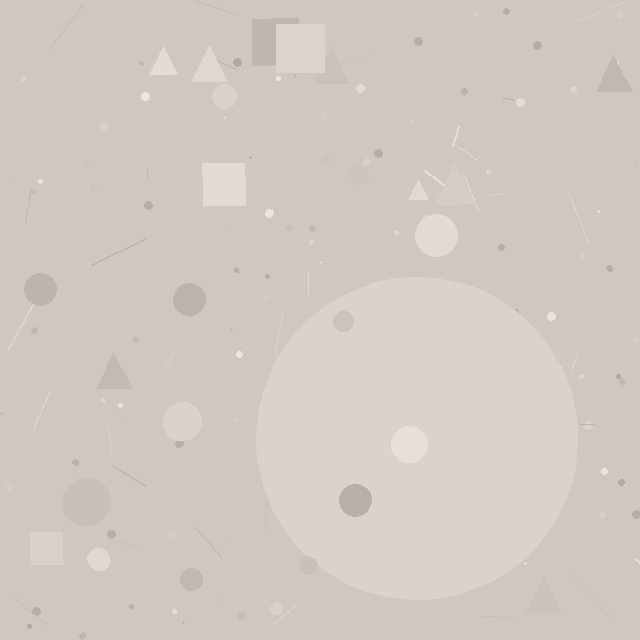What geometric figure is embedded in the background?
A circle is embedded in the background.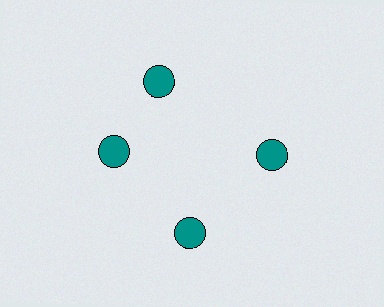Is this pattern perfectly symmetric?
No. The 4 teal circles are arranged in a ring, but one element near the 12 o'clock position is rotated out of alignment along the ring, breaking the 4-fold rotational symmetry.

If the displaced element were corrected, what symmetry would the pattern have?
It would have 4-fold rotational symmetry — the pattern would map onto itself every 90 degrees.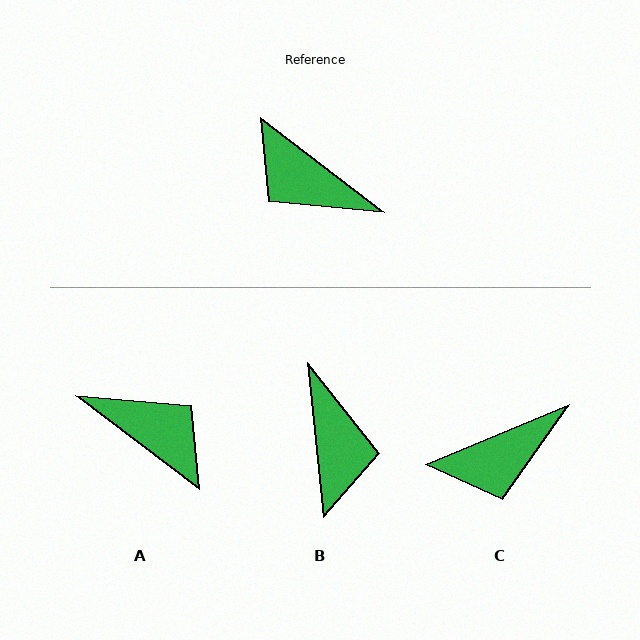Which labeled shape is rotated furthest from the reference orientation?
A, about 180 degrees away.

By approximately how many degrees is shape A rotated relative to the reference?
Approximately 180 degrees clockwise.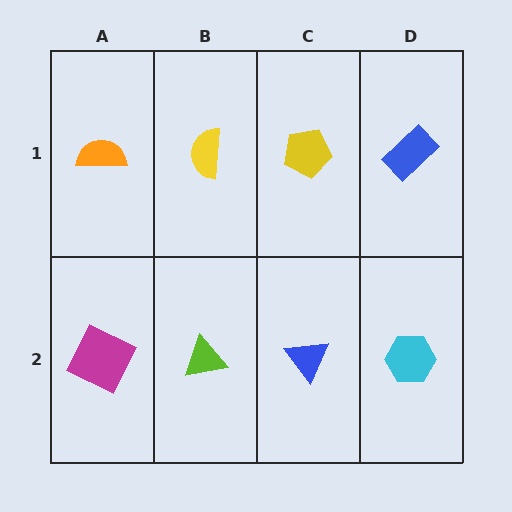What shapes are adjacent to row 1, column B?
A lime triangle (row 2, column B), an orange semicircle (row 1, column A), a yellow pentagon (row 1, column C).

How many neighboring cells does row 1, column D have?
2.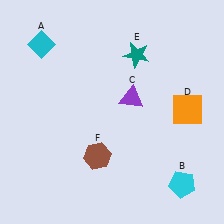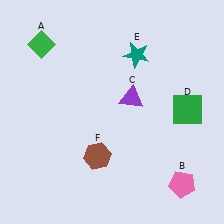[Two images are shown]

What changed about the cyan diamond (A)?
In Image 1, A is cyan. In Image 2, it changed to green.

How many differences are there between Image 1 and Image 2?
There are 3 differences between the two images.